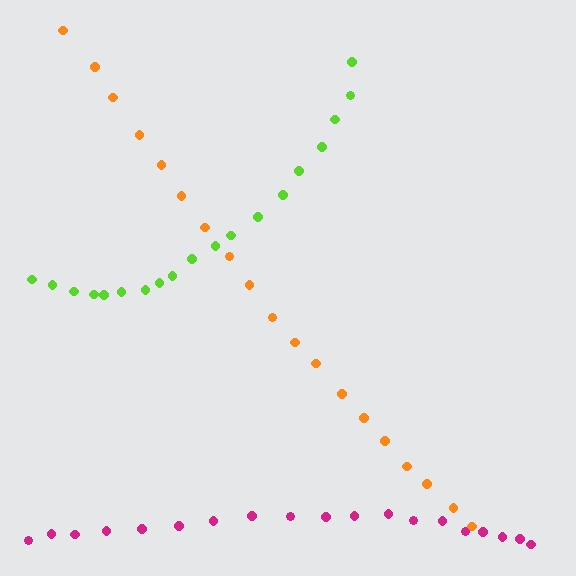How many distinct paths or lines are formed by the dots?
There are 3 distinct paths.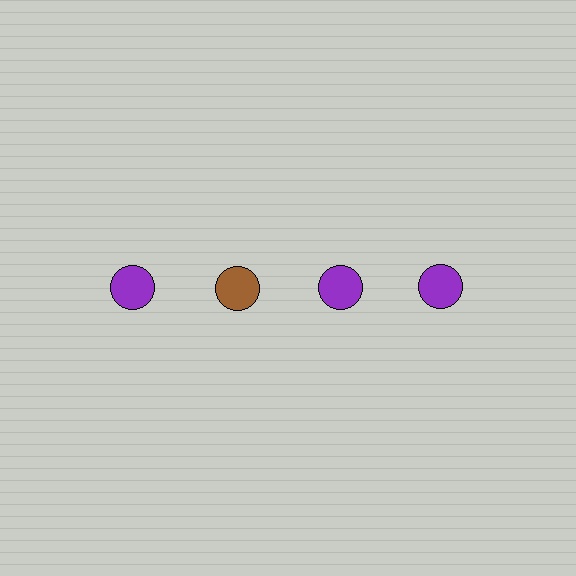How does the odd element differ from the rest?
It has a different color: brown instead of purple.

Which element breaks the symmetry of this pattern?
The brown circle in the top row, second from left column breaks the symmetry. All other shapes are purple circles.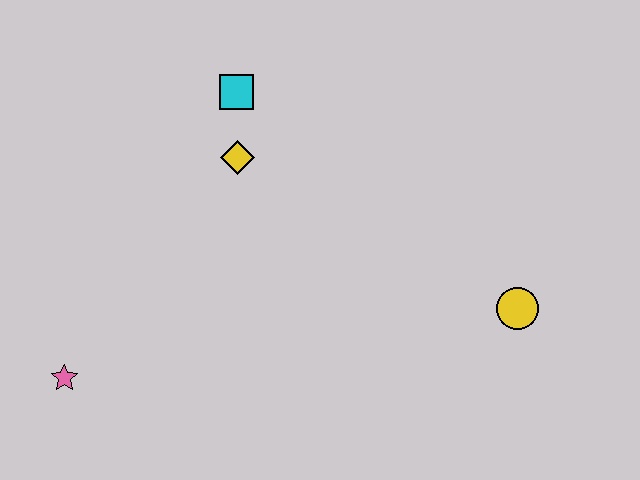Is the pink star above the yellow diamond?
No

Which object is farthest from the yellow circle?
The pink star is farthest from the yellow circle.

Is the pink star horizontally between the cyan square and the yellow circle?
No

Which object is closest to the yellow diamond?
The cyan square is closest to the yellow diamond.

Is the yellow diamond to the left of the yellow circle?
Yes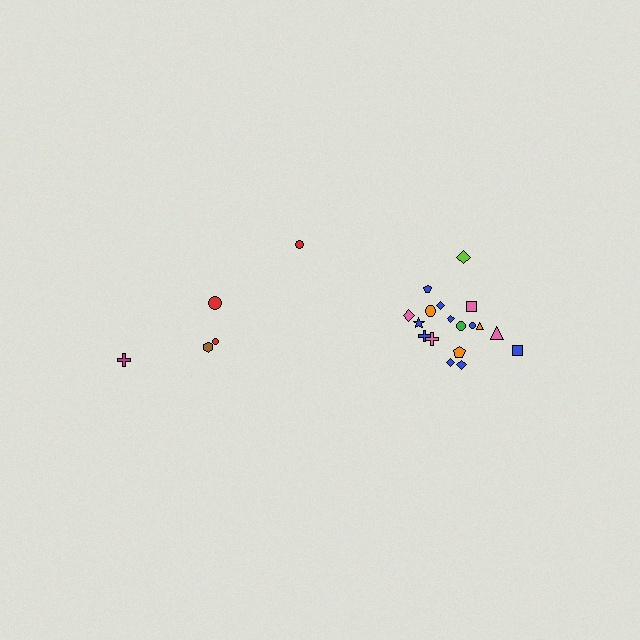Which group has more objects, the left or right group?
The right group.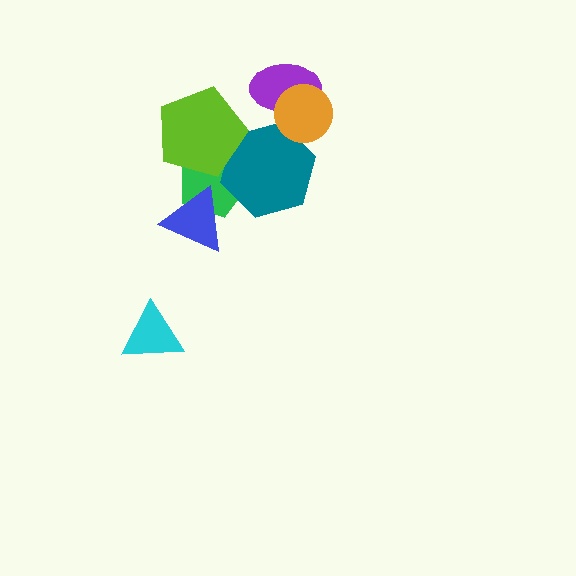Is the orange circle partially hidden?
No, no other shape covers it.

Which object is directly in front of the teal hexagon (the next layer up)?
The orange circle is directly in front of the teal hexagon.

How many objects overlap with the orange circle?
2 objects overlap with the orange circle.